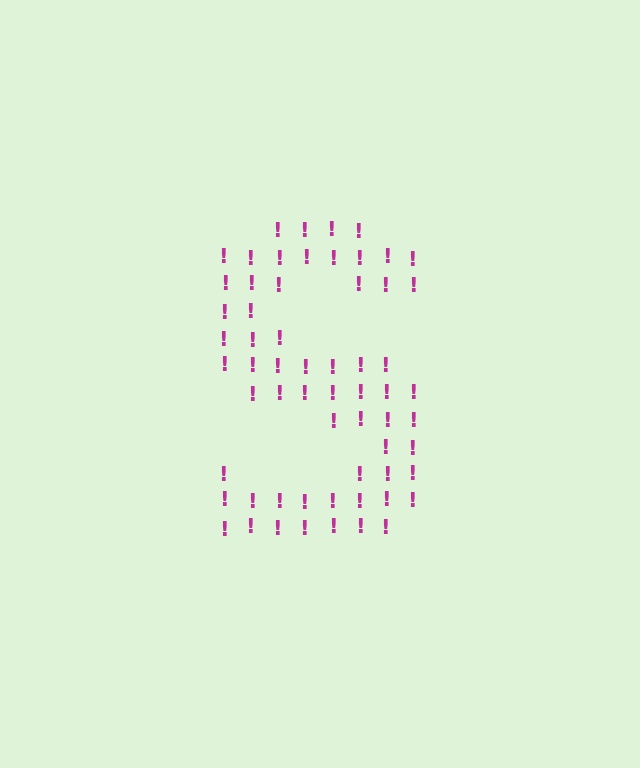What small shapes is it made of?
It is made of small exclamation marks.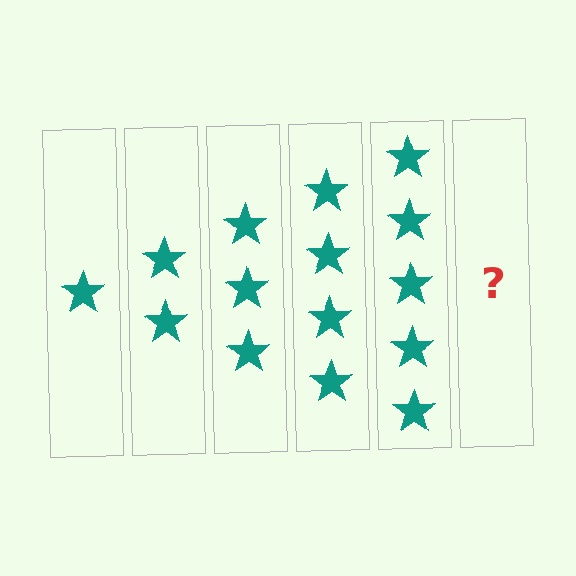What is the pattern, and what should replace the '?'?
The pattern is that each step adds one more star. The '?' should be 6 stars.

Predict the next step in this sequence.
The next step is 6 stars.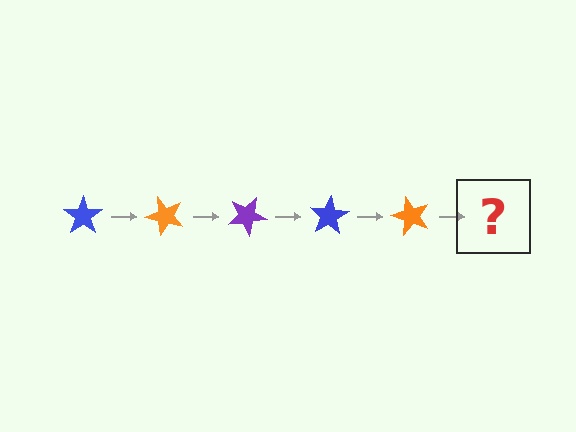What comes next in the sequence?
The next element should be a purple star, rotated 250 degrees from the start.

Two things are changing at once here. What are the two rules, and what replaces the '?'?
The two rules are that it rotates 50 degrees each step and the color cycles through blue, orange, and purple. The '?' should be a purple star, rotated 250 degrees from the start.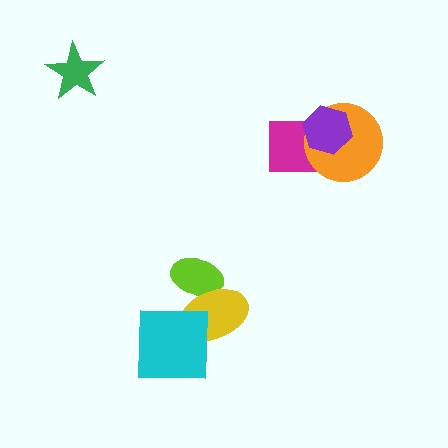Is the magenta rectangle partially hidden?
Yes, it is partially covered by another shape.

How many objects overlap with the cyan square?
1 object overlaps with the cyan square.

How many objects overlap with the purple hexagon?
2 objects overlap with the purple hexagon.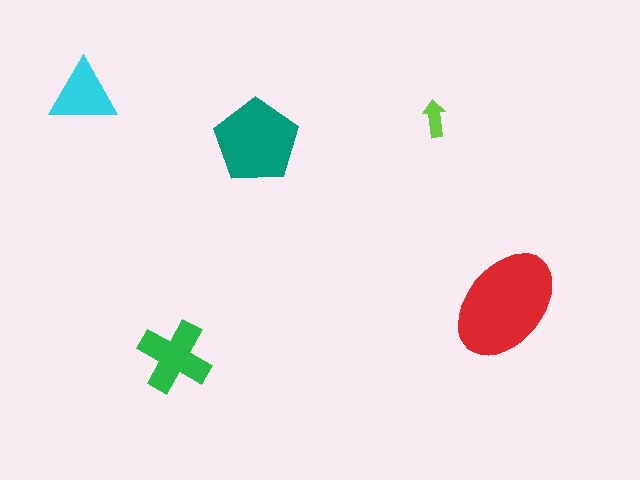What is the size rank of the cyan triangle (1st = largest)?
4th.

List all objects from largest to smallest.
The red ellipse, the teal pentagon, the green cross, the cyan triangle, the lime arrow.